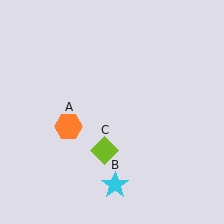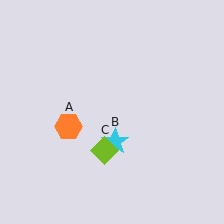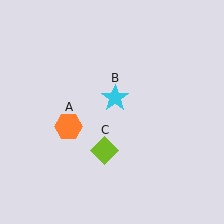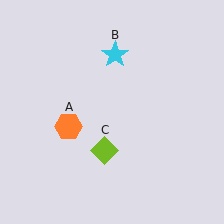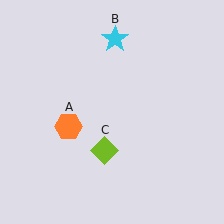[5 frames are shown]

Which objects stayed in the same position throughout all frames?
Orange hexagon (object A) and lime diamond (object C) remained stationary.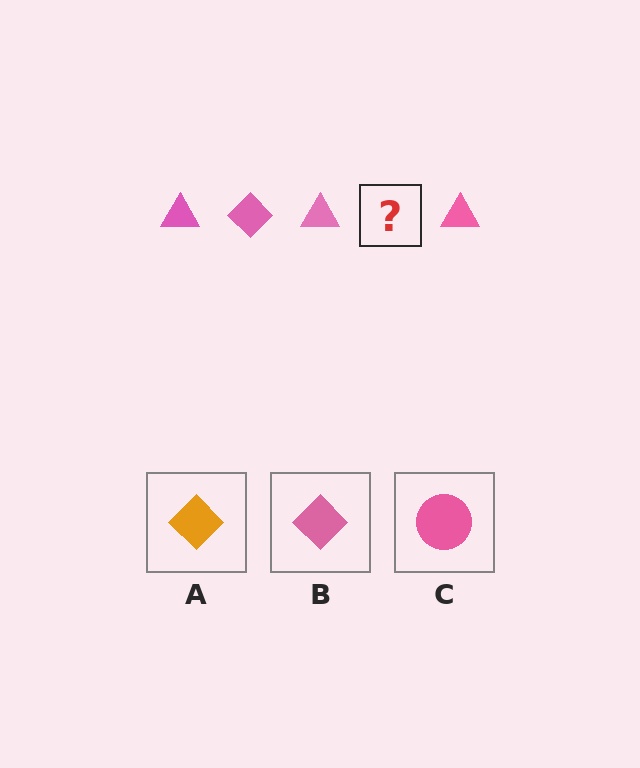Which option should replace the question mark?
Option B.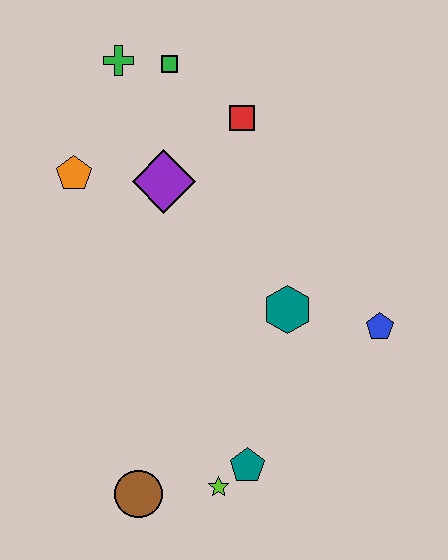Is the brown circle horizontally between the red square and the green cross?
Yes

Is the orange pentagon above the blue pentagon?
Yes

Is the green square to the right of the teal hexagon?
No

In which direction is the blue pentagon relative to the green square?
The blue pentagon is below the green square.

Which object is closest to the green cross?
The green square is closest to the green cross.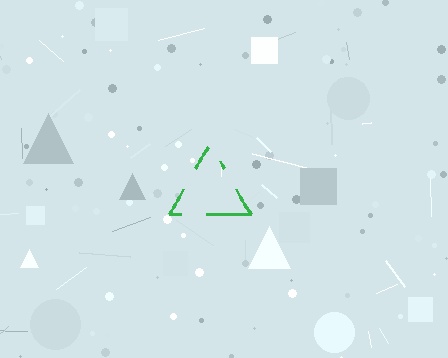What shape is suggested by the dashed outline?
The dashed outline suggests a triangle.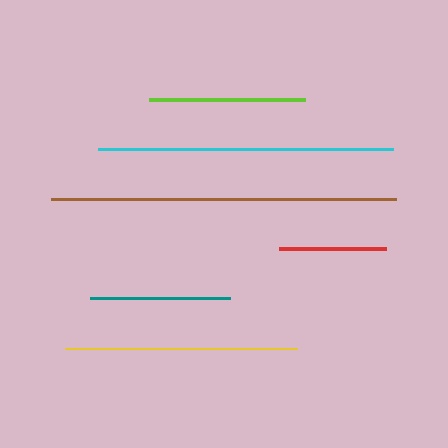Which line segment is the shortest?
The red line is the shortest at approximately 107 pixels.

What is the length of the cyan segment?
The cyan segment is approximately 295 pixels long.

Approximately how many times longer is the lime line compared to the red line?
The lime line is approximately 1.5 times the length of the red line.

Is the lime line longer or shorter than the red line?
The lime line is longer than the red line.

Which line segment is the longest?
The brown line is the longest at approximately 345 pixels.